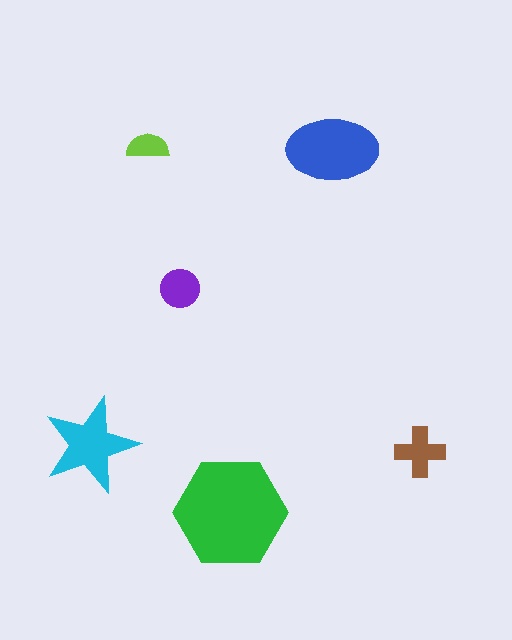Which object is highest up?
The lime semicircle is topmost.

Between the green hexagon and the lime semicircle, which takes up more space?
The green hexagon.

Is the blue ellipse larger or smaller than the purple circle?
Larger.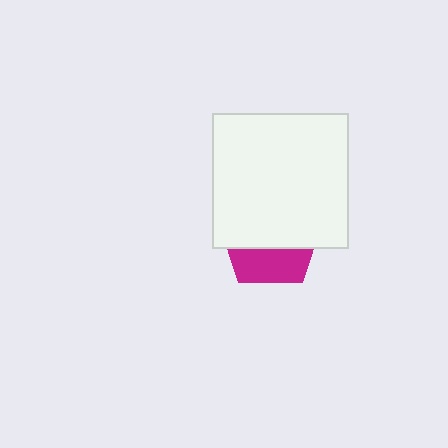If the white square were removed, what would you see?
You would see the complete magenta pentagon.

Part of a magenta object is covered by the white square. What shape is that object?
It is a pentagon.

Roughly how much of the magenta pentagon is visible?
A small part of it is visible (roughly 35%).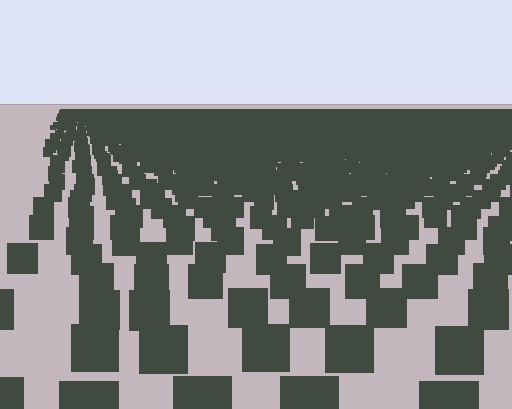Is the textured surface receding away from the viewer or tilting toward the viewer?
The surface is receding away from the viewer. Texture elements get smaller and denser toward the top.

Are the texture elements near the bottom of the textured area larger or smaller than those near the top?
Larger. Near the bottom, elements are closer to the viewer and appear at a bigger on-screen size.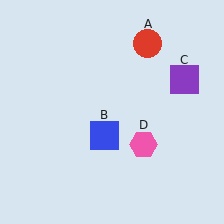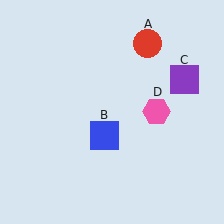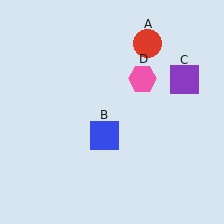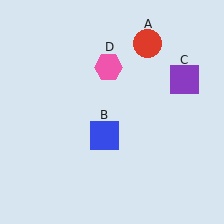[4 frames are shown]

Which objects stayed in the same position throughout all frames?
Red circle (object A) and blue square (object B) and purple square (object C) remained stationary.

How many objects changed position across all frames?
1 object changed position: pink hexagon (object D).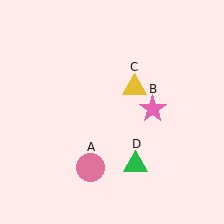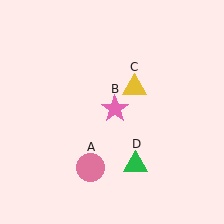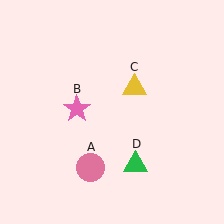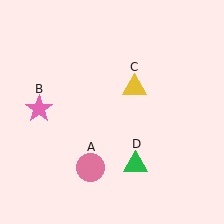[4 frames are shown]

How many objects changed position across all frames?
1 object changed position: pink star (object B).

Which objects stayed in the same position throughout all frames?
Pink circle (object A) and yellow triangle (object C) and green triangle (object D) remained stationary.